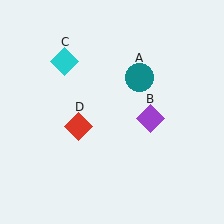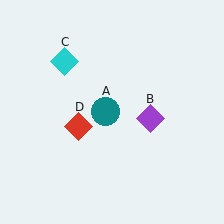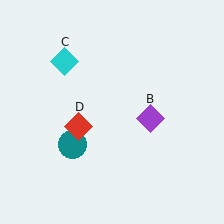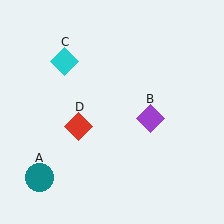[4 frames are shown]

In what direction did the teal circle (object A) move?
The teal circle (object A) moved down and to the left.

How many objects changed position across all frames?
1 object changed position: teal circle (object A).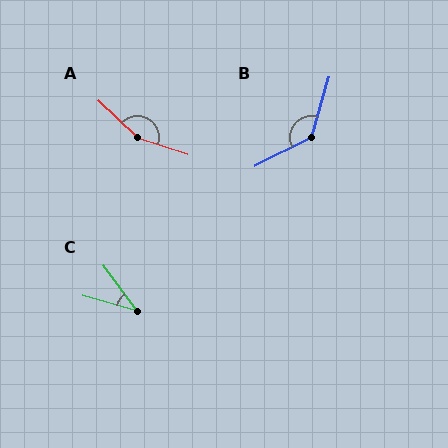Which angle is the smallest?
C, at approximately 38 degrees.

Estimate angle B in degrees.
Approximately 133 degrees.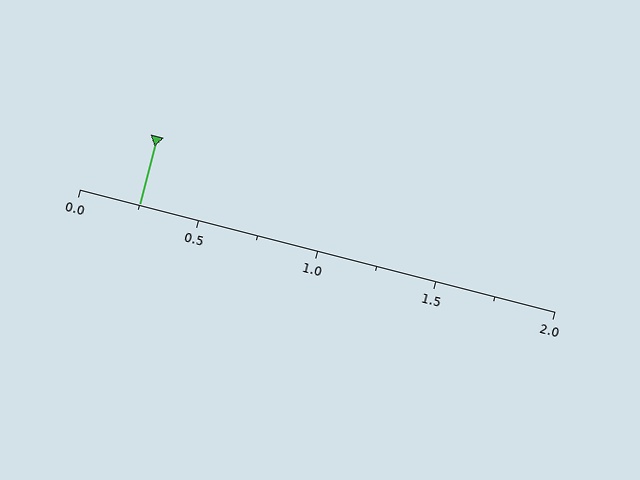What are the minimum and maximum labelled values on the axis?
The axis runs from 0.0 to 2.0.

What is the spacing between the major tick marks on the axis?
The major ticks are spaced 0.5 apart.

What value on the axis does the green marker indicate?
The marker indicates approximately 0.25.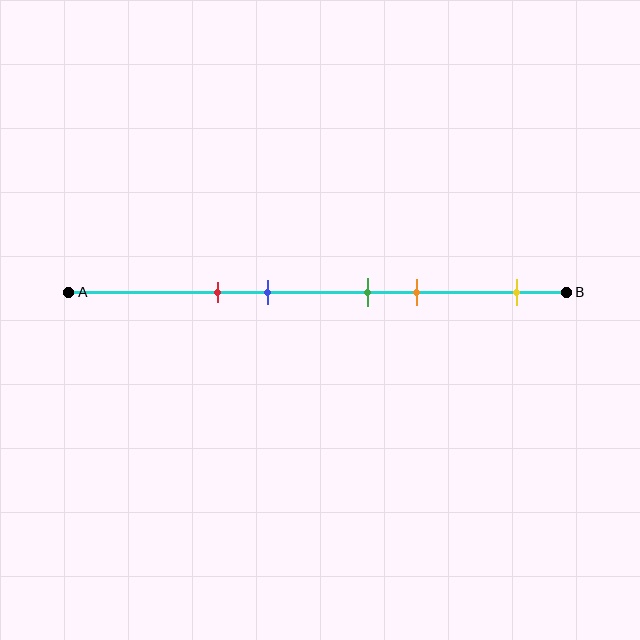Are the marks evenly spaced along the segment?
No, the marks are not evenly spaced.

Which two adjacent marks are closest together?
The green and orange marks are the closest adjacent pair.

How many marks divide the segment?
There are 5 marks dividing the segment.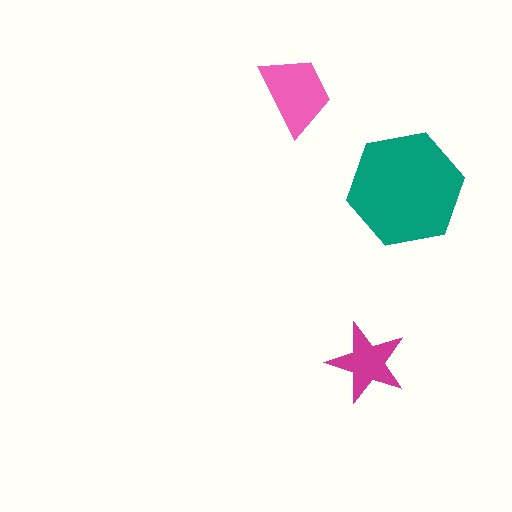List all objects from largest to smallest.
The teal hexagon, the pink trapezoid, the magenta star.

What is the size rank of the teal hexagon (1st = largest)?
1st.